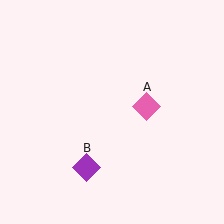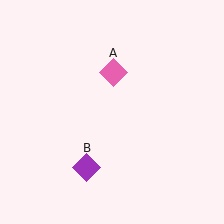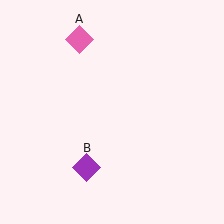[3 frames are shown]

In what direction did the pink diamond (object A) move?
The pink diamond (object A) moved up and to the left.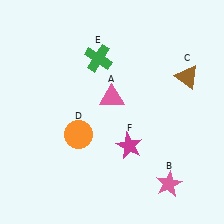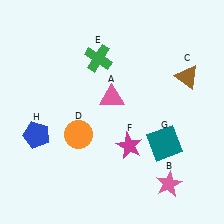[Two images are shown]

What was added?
A teal square (G), a blue pentagon (H) were added in Image 2.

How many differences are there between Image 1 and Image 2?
There are 2 differences between the two images.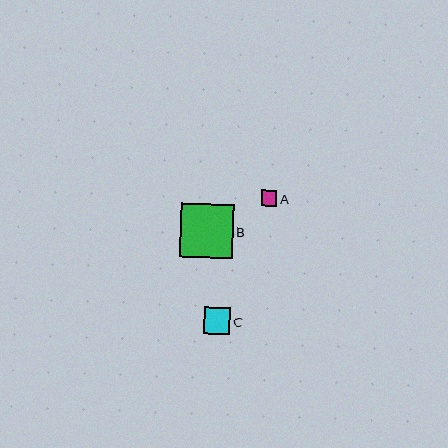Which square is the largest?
Square B is the largest with a size of approximately 53 pixels.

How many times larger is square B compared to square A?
Square B is approximately 3.5 times the size of square A.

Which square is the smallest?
Square A is the smallest with a size of approximately 15 pixels.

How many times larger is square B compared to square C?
Square B is approximately 2.0 times the size of square C.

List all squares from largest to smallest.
From largest to smallest: B, C, A.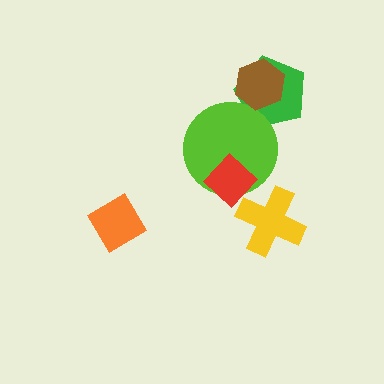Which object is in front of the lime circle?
The red diamond is in front of the lime circle.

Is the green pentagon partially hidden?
Yes, it is partially covered by another shape.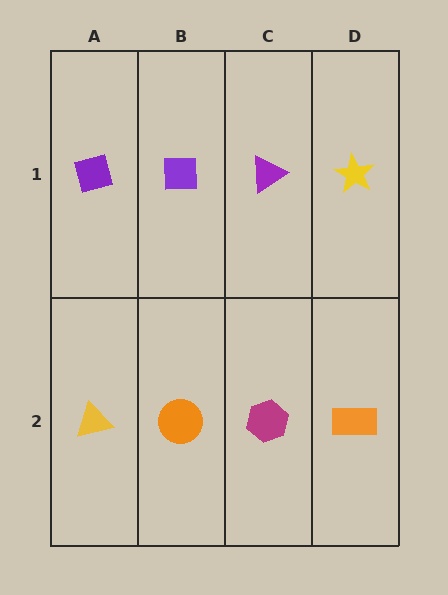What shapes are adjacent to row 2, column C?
A purple triangle (row 1, column C), an orange circle (row 2, column B), an orange rectangle (row 2, column D).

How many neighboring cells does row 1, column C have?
3.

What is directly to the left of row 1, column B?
A purple diamond.